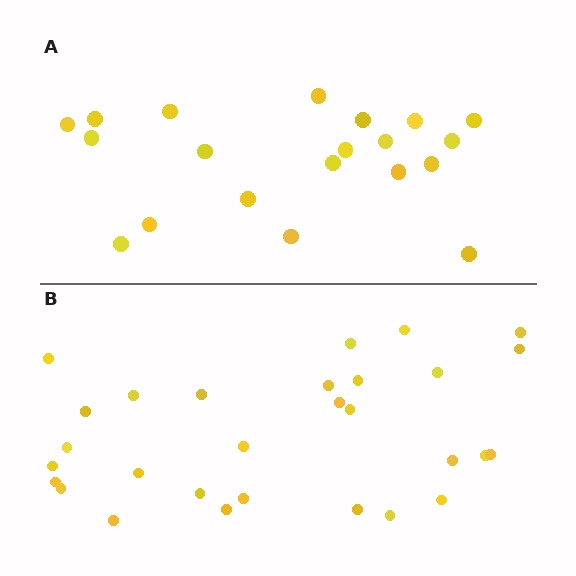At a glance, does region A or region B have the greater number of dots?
Region B (the bottom region) has more dots.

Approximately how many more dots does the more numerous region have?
Region B has roughly 8 or so more dots than region A.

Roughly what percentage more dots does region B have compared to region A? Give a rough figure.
About 45% more.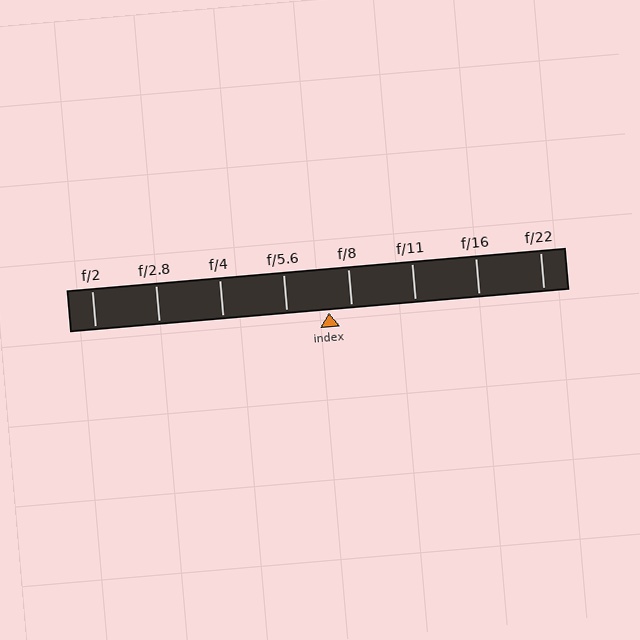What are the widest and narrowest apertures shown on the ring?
The widest aperture shown is f/2 and the narrowest is f/22.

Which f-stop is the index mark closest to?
The index mark is closest to f/8.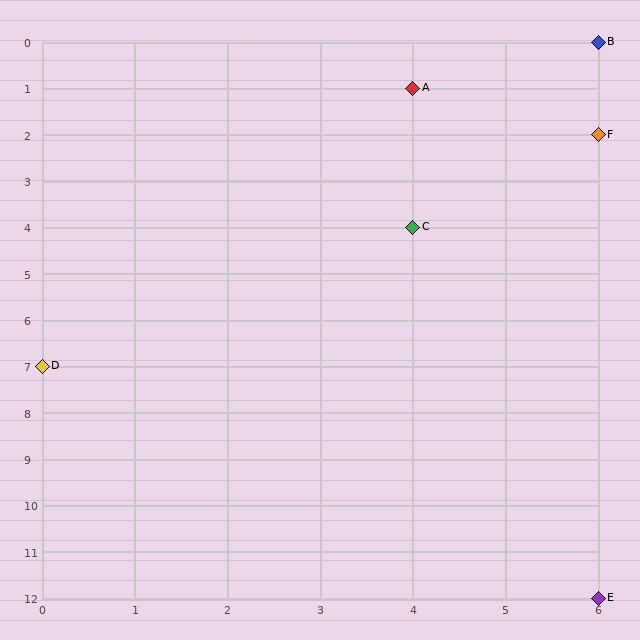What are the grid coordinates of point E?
Point E is at grid coordinates (6, 12).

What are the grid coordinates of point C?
Point C is at grid coordinates (4, 4).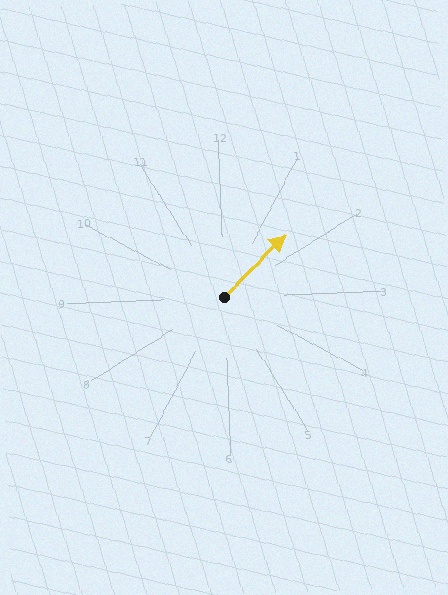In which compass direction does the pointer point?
Northeast.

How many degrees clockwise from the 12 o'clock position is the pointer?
Approximately 46 degrees.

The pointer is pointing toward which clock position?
Roughly 2 o'clock.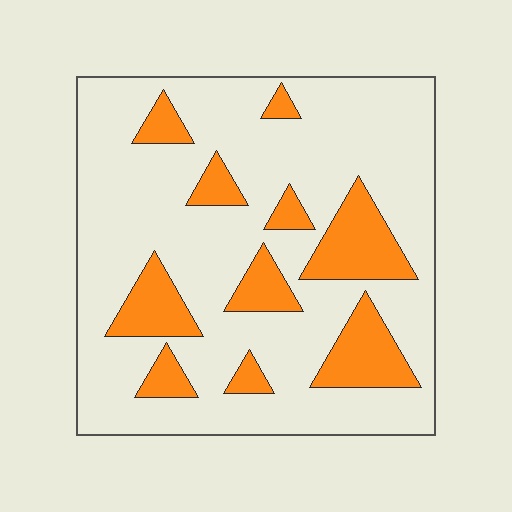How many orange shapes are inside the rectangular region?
10.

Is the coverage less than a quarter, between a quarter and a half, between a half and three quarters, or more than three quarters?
Less than a quarter.